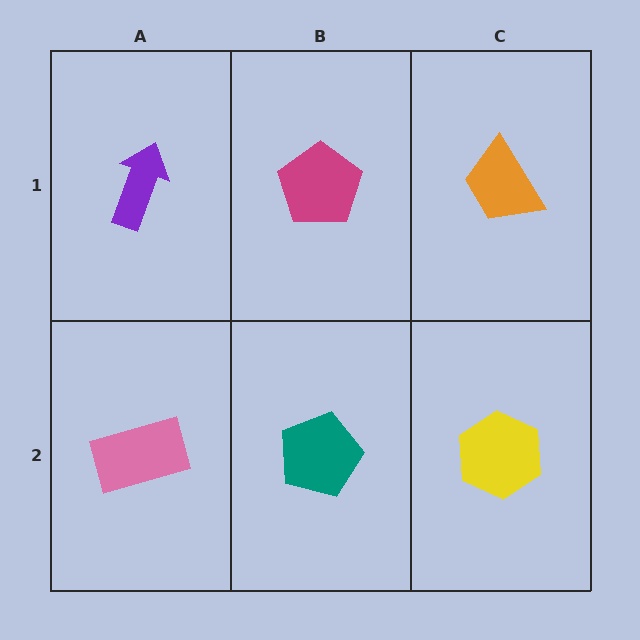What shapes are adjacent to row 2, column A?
A purple arrow (row 1, column A), a teal pentagon (row 2, column B).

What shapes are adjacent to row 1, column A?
A pink rectangle (row 2, column A), a magenta pentagon (row 1, column B).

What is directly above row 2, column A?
A purple arrow.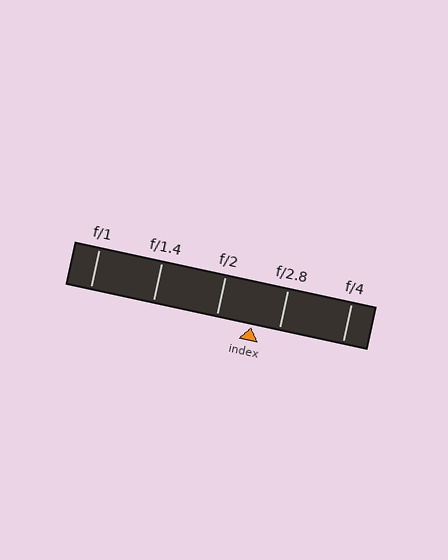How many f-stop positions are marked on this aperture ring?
There are 5 f-stop positions marked.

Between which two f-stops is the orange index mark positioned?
The index mark is between f/2 and f/2.8.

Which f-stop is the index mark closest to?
The index mark is closest to f/2.8.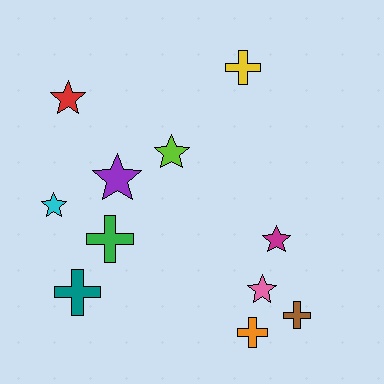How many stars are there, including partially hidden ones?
There are 6 stars.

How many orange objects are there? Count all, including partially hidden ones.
There is 1 orange object.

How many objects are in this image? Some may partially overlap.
There are 11 objects.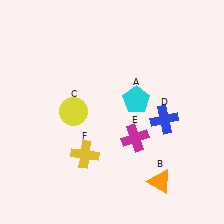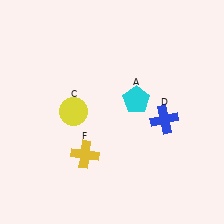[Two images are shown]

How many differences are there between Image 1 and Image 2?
There are 2 differences between the two images.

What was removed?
The magenta cross (E), the orange triangle (B) were removed in Image 2.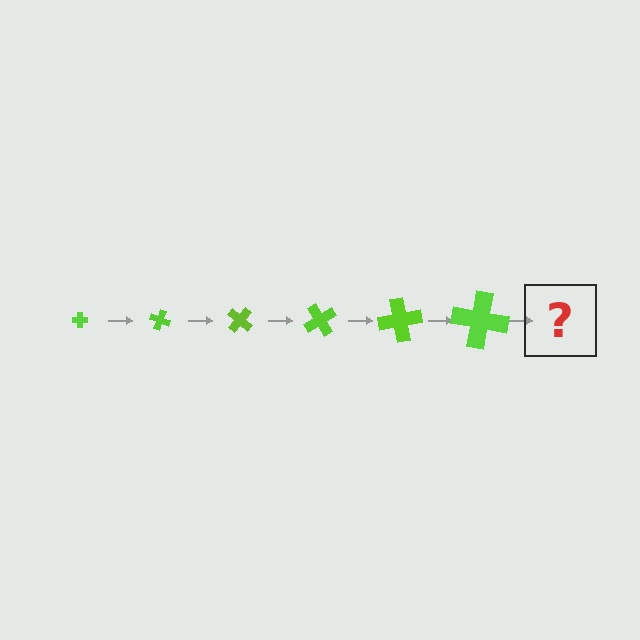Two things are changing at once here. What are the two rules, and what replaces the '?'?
The two rules are that the cross grows larger each step and it rotates 20 degrees each step. The '?' should be a cross, larger than the previous one and rotated 120 degrees from the start.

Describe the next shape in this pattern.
It should be a cross, larger than the previous one and rotated 120 degrees from the start.